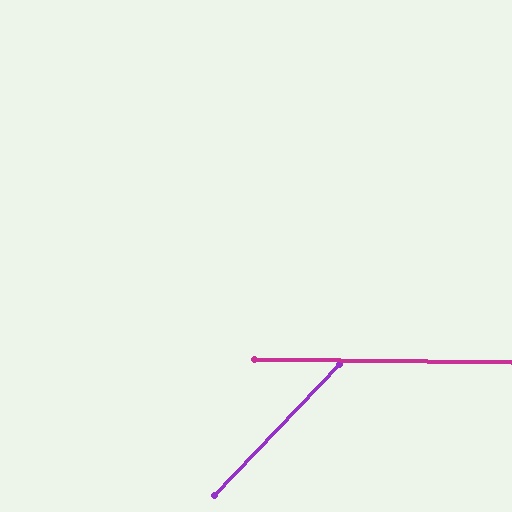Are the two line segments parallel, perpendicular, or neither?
Neither parallel nor perpendicular — they differ by about 47°.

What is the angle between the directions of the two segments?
Approximately 47 degrees.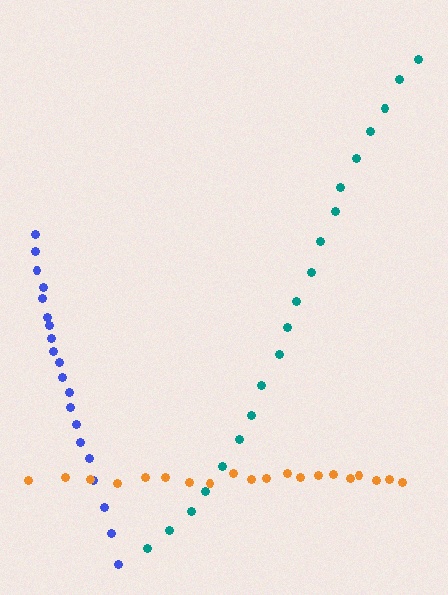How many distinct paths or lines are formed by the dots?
There are 3 distinct paths.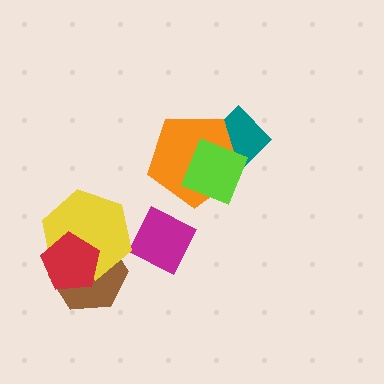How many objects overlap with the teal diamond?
2 objects overlap with the teal diamond.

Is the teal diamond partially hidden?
Yes, it is partially covered by another shape.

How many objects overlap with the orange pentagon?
2 objects overlap with the orange pentagon.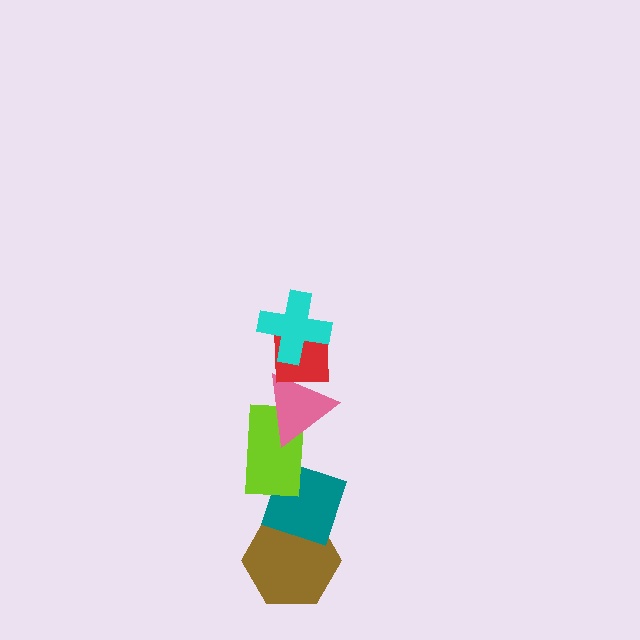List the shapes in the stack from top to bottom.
From top to bottom: the cyan cross, the red square, the pink triangle, the lime rectangle, the teal diamond, the brown hexagon.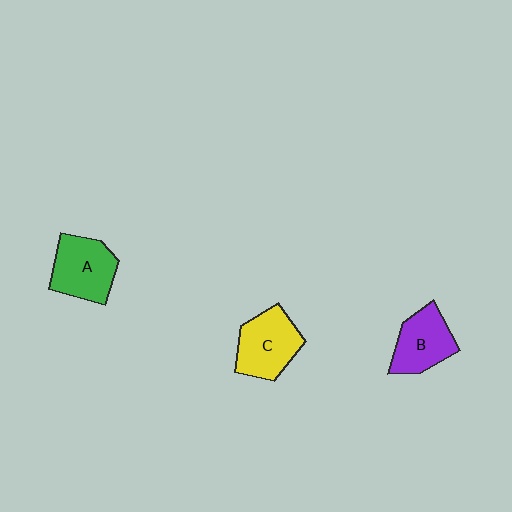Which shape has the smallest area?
Shape B (purple).